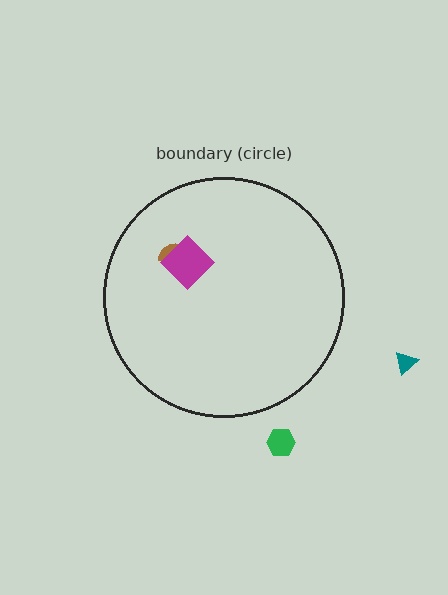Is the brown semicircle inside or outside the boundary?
Inside.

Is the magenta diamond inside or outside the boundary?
Inside.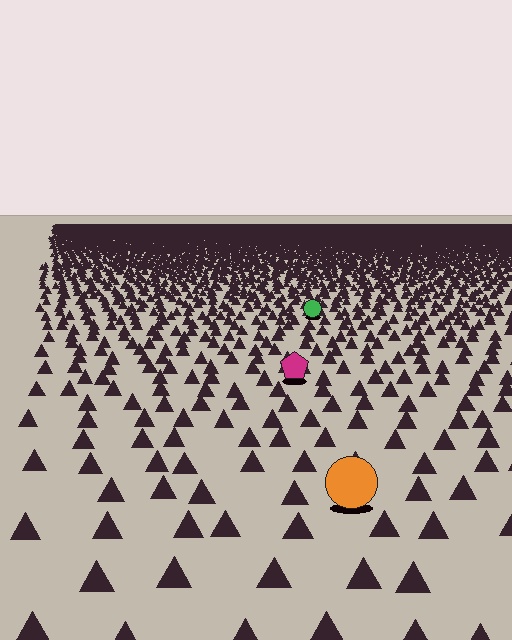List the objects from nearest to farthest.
From nearest to farthest: the orange circle, the magenta pentagon, the green circle.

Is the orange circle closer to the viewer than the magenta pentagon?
Yes. The orange circle is closer — you can tell from the texture gradient: the ground texture is coarser near it.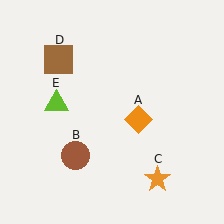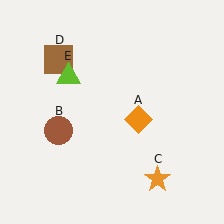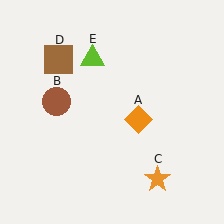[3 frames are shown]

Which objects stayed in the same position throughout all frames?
Orange diamond (object A) and orange star (object C) and brown square (object D) remained stationary.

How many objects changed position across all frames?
2 objects changed position: brown circle (object B), lime triangle (object E).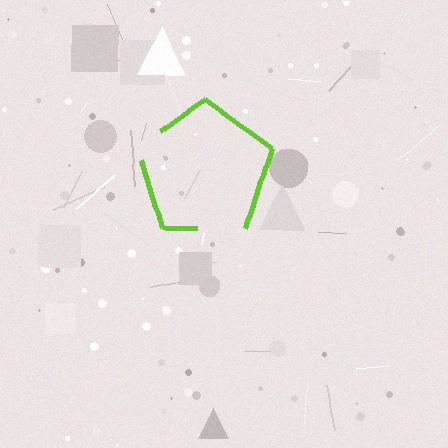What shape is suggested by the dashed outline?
The dashed outline suggests a pentagon.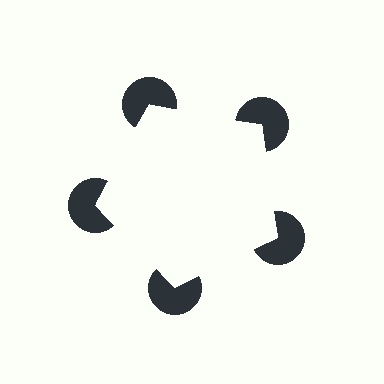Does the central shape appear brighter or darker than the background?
It typically appears slightly brighter than the background, even though no actual brightness change is drawn.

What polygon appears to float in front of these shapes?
An illusory pentagon — its edges are inferred from the aligned wedge cuts in the pac-man discs, not physically drawn.